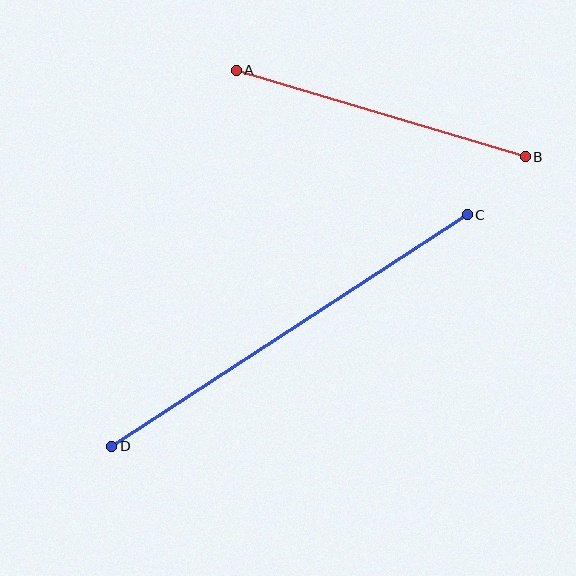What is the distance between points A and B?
The distance is approximately 301 pixels.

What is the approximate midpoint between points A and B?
The midpoint is at approximately (381, 113) pixels.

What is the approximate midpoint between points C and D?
The midpoint is at approximately (289, 331) pixels.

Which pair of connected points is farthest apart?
Points C and D are farthest apart.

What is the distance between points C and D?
The distance is approximately 424 pixels.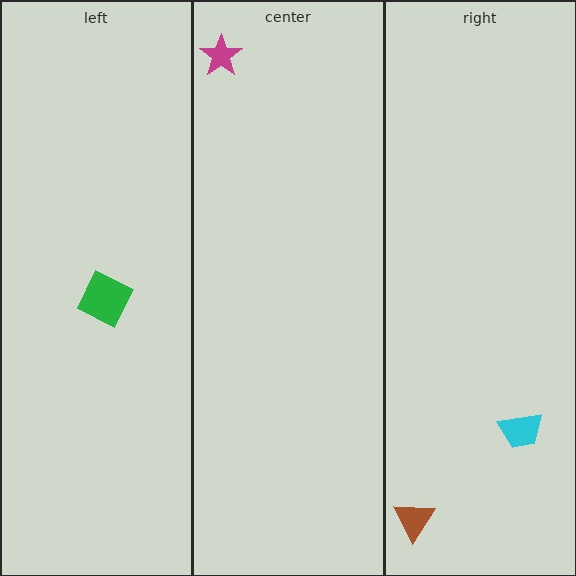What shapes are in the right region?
The brown triangle, the cyan trapezoid.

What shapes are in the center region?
The magenta star.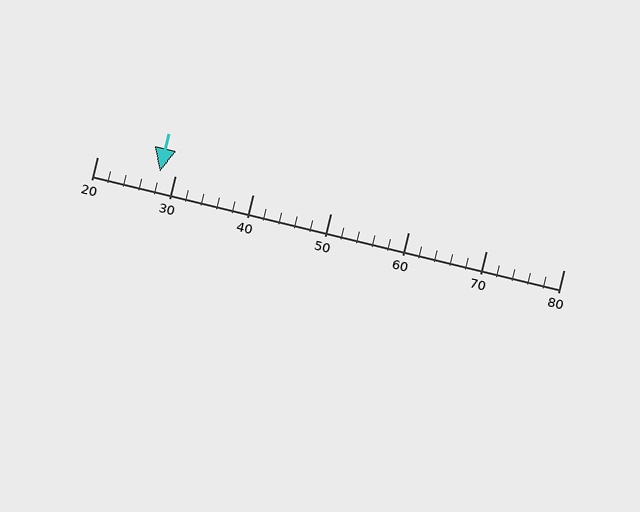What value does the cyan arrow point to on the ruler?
The cyan arrow points to approximately 28.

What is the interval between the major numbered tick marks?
The major tick marks are spaced 10 units apart.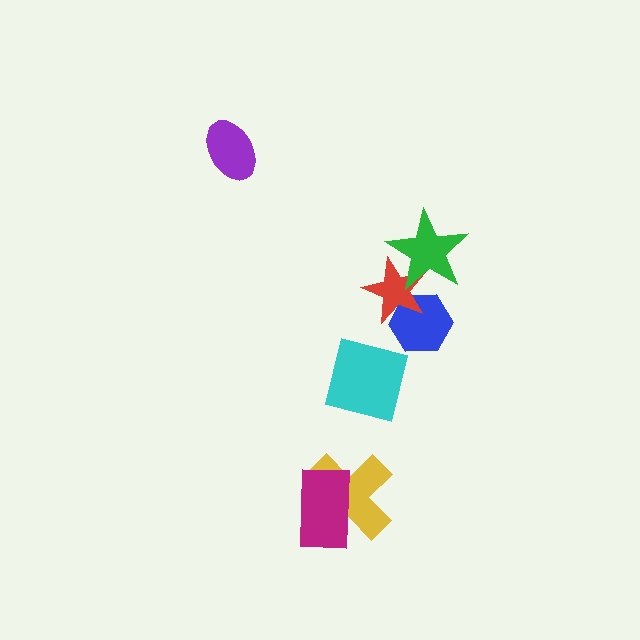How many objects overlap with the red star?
2 objects overlap with the red star.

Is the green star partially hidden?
No, no other shape covers it.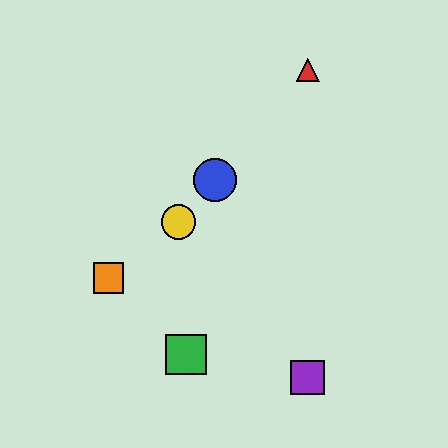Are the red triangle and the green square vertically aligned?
No, the red triangle is at x≈308 and the green square is at x≈186.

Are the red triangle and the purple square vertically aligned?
Yes, both are at x≈308.